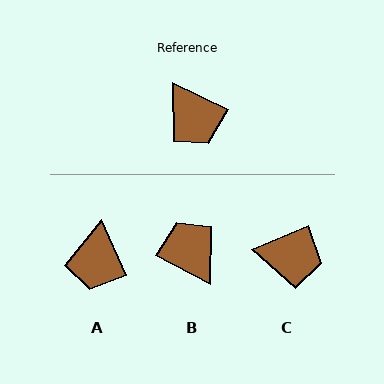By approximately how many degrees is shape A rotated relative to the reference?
Approximately 40 degrees clockwise.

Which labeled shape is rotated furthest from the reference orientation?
B, about 178 degrees away.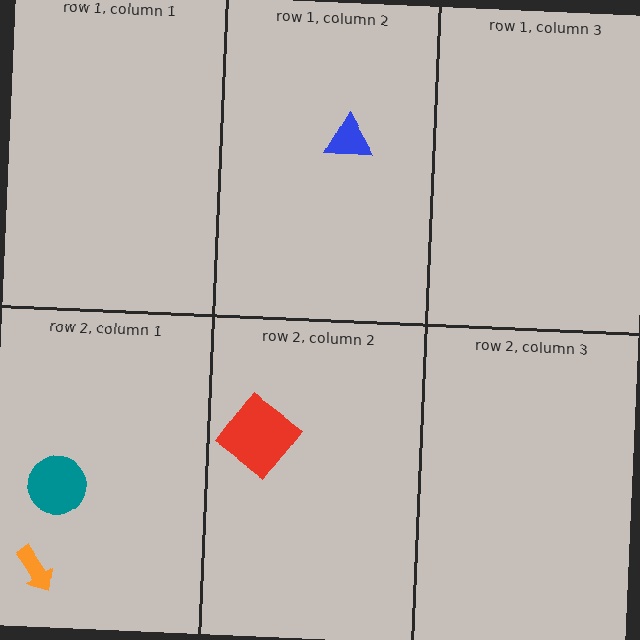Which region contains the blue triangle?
The row 1, column 2 region.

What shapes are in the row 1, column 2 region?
The blue triangle.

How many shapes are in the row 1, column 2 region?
1.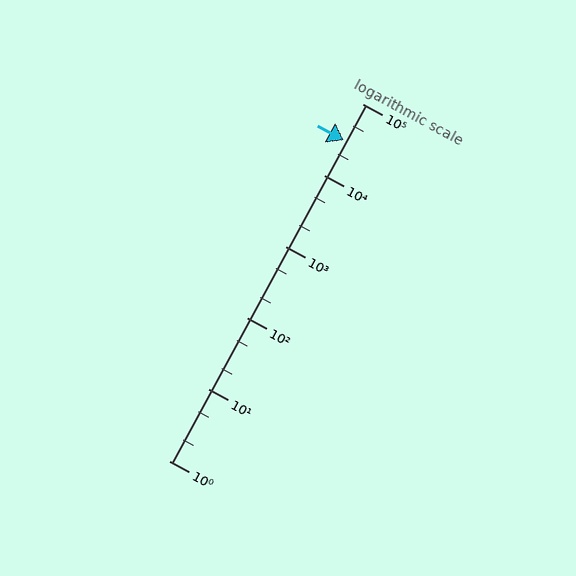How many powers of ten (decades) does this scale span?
The scale spans 5 decades, from 1 to 100000.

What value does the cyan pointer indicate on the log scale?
The pointer indicates approximately 31000.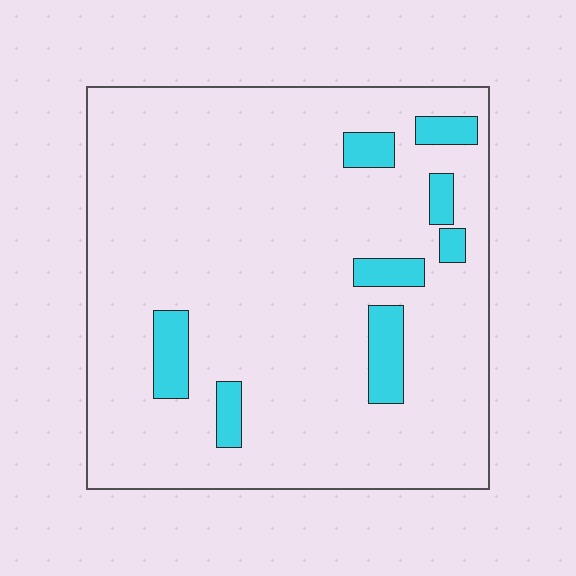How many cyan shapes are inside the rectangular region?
8.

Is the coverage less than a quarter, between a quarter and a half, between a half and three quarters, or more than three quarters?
Less than a quarter.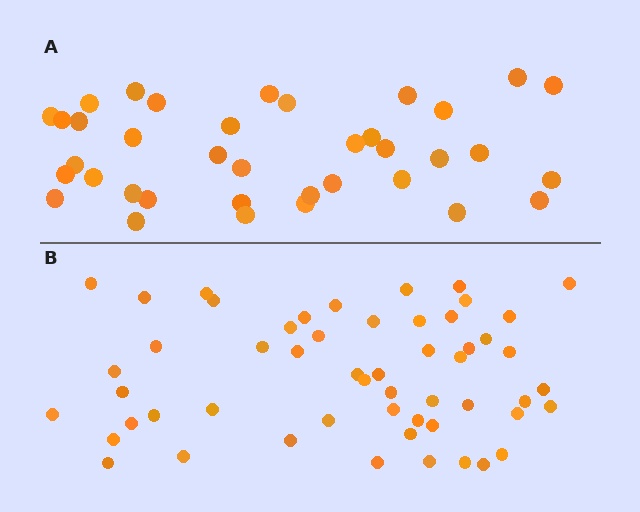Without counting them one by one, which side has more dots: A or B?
Region B (the bottom region) has more dots.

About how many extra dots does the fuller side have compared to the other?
Region B has approximately 15 more dots than region A.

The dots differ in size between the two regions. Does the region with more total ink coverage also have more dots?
No. Region A has more total ink coverage because its dots are larger, but region B actually contains more individual dots. Total area can be misleading — the number of items is what matters here.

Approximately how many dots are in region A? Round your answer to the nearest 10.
About 40 dots. (The exact count is 37, which rounds to 40.)